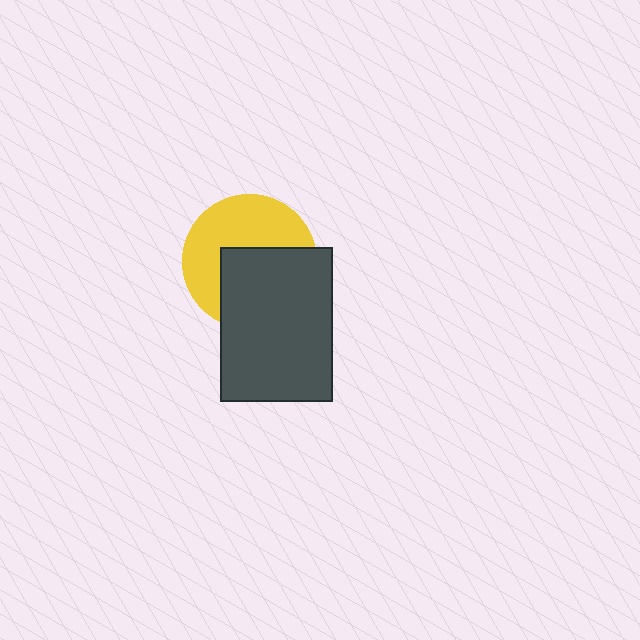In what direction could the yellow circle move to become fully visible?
The yellow circle could move toward the upper-left. That would shift it out from behind the dark gray rectangle entirely.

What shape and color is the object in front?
The object in front is a dark gray rectangle.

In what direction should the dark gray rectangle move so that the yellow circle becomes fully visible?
The dark gray rectangle should move toward the lower-right. That is the shortest direction to clear the overlap and leave the yellow circle fully visible.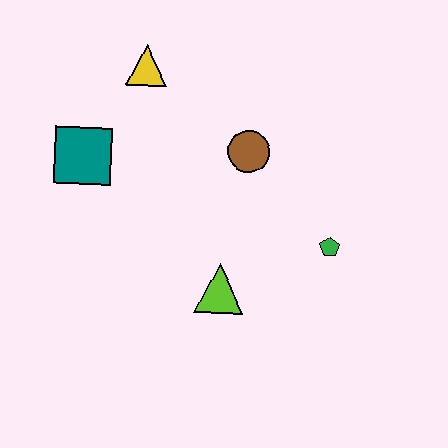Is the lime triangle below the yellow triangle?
Yes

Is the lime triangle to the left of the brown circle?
Yes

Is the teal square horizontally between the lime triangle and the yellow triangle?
No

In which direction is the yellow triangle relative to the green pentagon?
The yellow triangle is to the left of the green pentagon.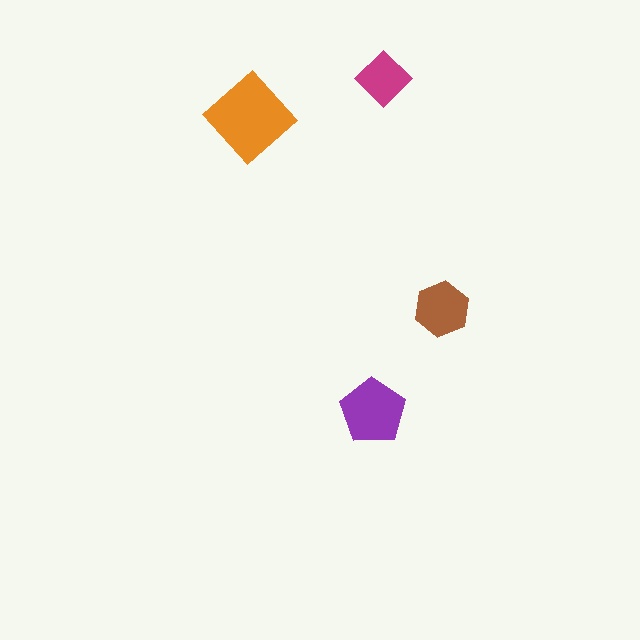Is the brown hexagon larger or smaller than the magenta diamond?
Larger.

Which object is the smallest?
The magenta diamond.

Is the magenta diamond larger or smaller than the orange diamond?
Smaller.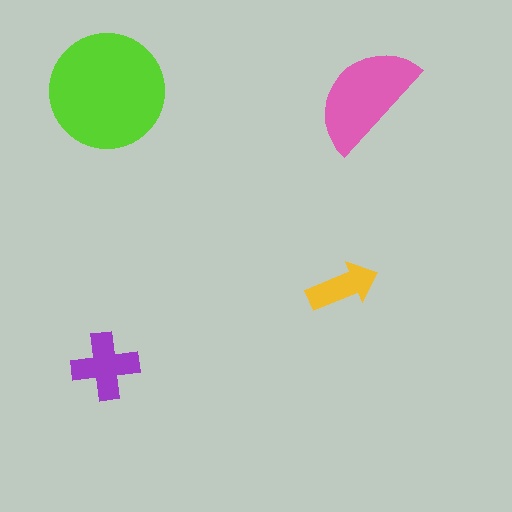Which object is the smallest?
The yellow arrow.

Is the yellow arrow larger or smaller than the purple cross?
Smaller.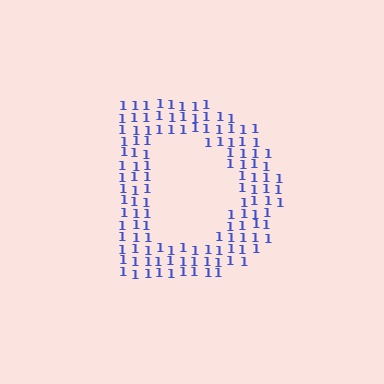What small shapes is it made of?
It is made of small digit 1's.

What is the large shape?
The large shape is the letter D.